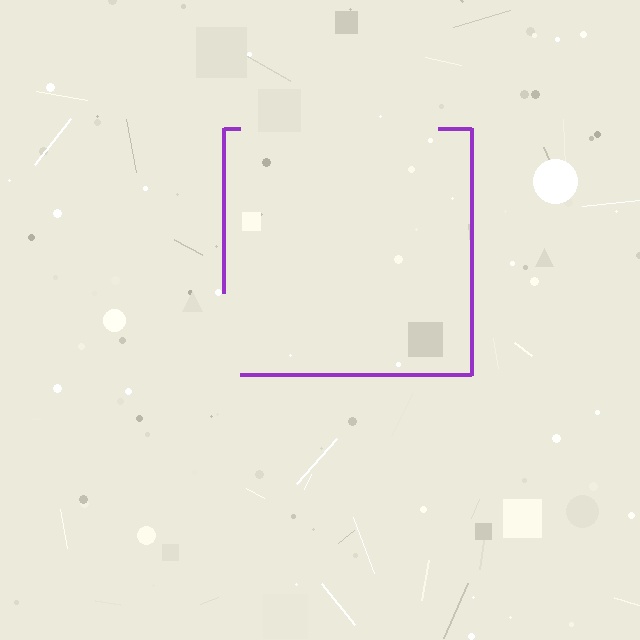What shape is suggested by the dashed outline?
The dashed outline suggests a square.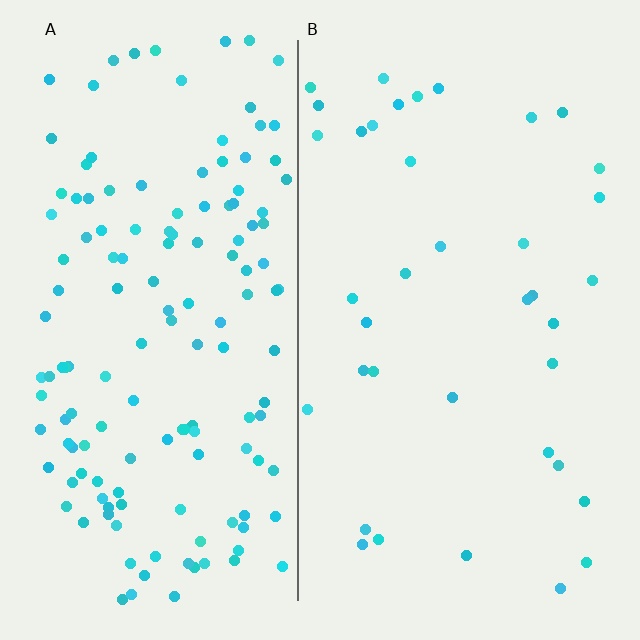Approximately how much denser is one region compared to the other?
Approximately 3.9× — region A over region B.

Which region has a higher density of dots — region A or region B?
A (the left).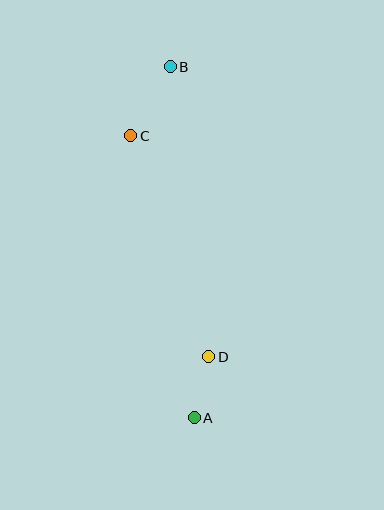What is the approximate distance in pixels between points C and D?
The distance between C and D is approximately 235 pixels.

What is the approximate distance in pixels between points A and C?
The distance between A and C is approximately 289 pixels.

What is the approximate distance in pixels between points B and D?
The distance between B and D is approximately 293 pixels.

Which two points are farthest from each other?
Points A and B are farthest from each other.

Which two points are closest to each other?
Points A and D are closest to each other.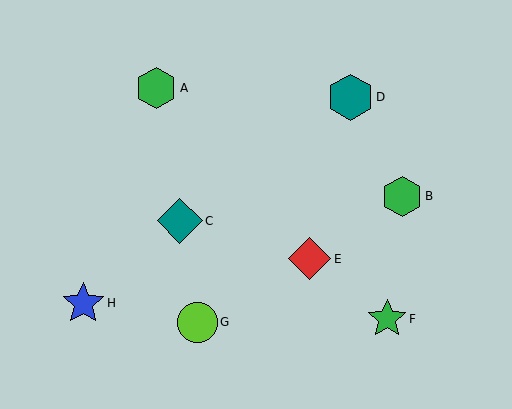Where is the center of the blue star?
The center of the blue star is at (83, 303).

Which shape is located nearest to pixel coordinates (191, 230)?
The teal diamond (labeled C) at (180, 221) is nearest to that location.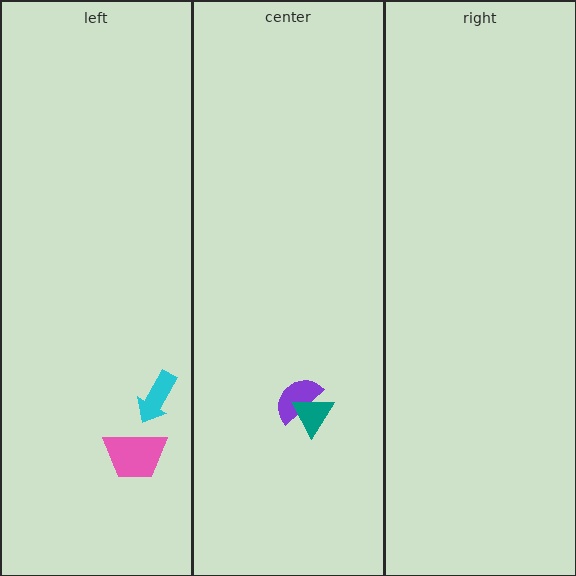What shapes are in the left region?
The pink trapezoid, the cyan arrow.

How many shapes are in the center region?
2.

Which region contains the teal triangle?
The center region.